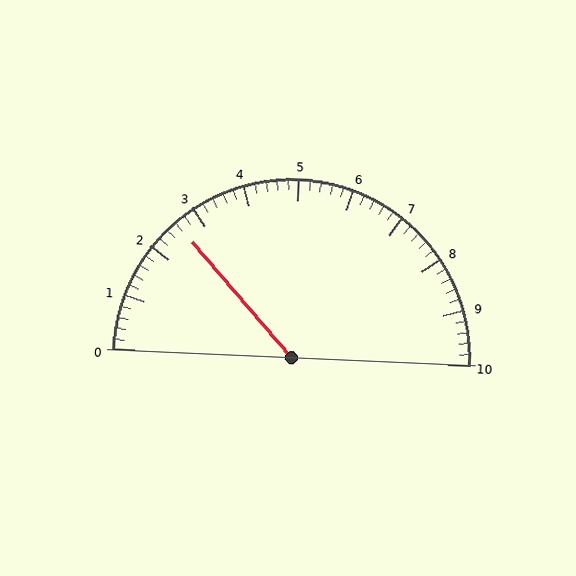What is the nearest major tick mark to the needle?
The nearest major tick mark is 3.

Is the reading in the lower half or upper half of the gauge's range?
The reading is in the lower half of the range (0 to 10).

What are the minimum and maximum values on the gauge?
The gauge ranges from 0 to 10.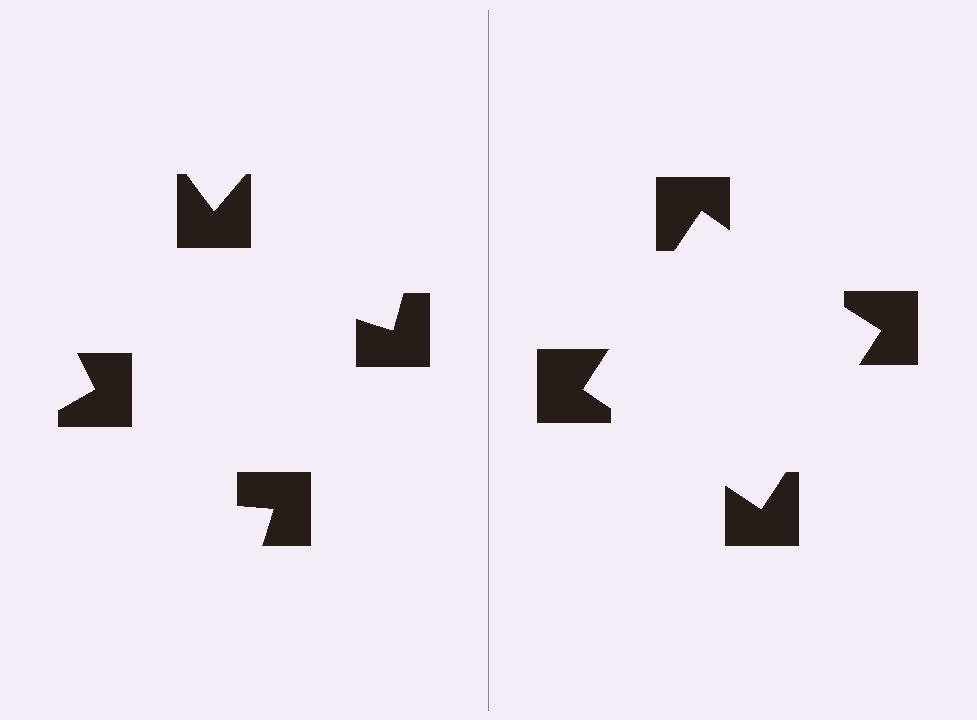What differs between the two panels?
The notched squares are positioned identically on both sides; only the wedge orientations differ. On the right they align to a square; on the left they are misaligned.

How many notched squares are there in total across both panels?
8 — 4 on each side.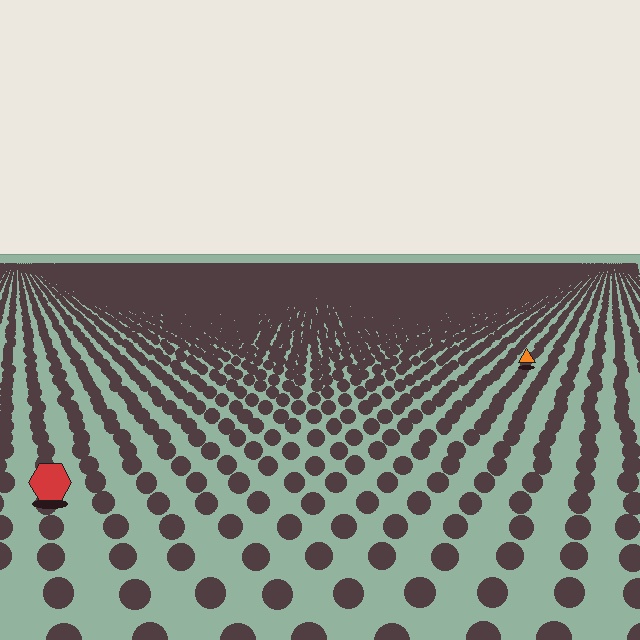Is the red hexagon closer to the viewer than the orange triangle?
Yes. The red hexagon is closer — you can tell from the texture gradient: the ground texture is coarser near it.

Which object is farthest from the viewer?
The orange triangle is farthest from the viewer. It appears smaller and the ground texture around it is denser.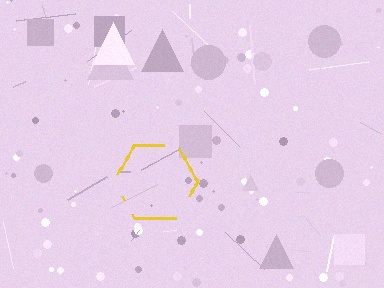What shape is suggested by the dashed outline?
The dashed outline suggests a hexagon.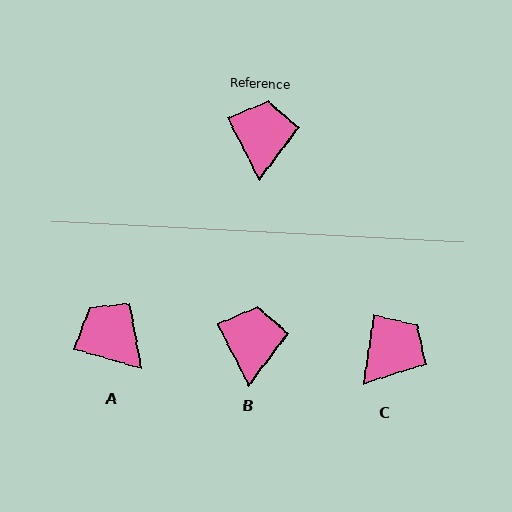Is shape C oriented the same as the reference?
No, it is off by about 36 degrees.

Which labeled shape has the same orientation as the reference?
B.